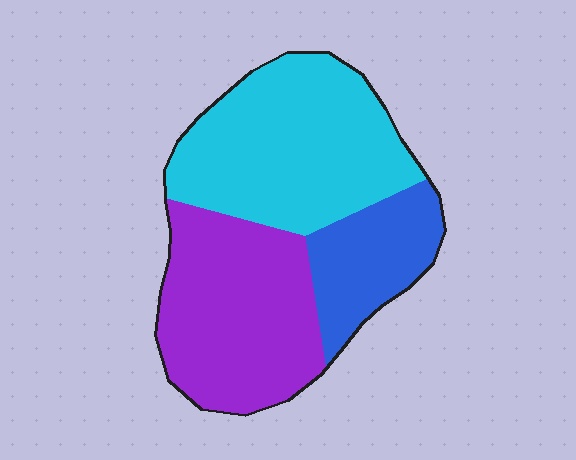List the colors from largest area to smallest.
From largest to smallest: cyan, purple, blue.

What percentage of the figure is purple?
Purple takes up about three eighths (3/8) of the figure.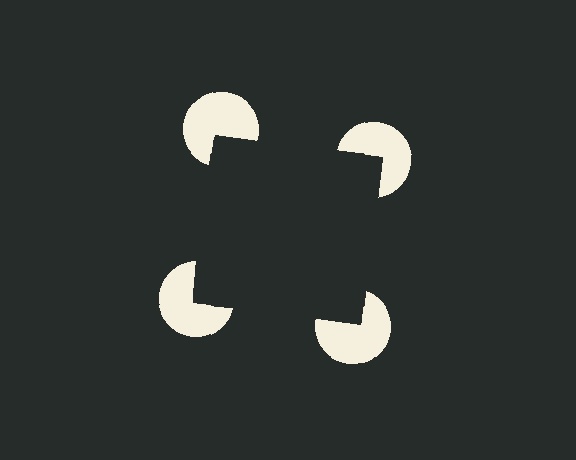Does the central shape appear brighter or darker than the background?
It typically appears slightly darker than the background, even though no actual brightness change is drawn.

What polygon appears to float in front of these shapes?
An illusory square — its edges are inferred from the aligned wedge cuts in the pac-man discs, not physically drawn.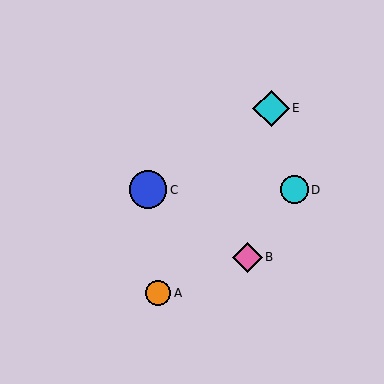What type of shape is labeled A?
Shape A is an orange circle.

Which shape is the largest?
The blue circle (labeled C) is the largest.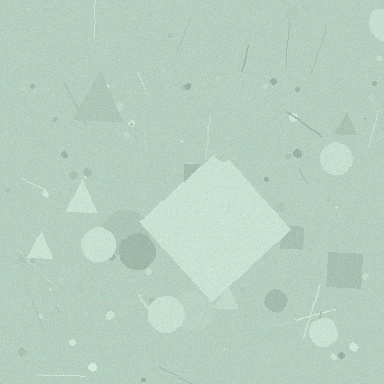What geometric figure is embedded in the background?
A diamond is embedded in the background.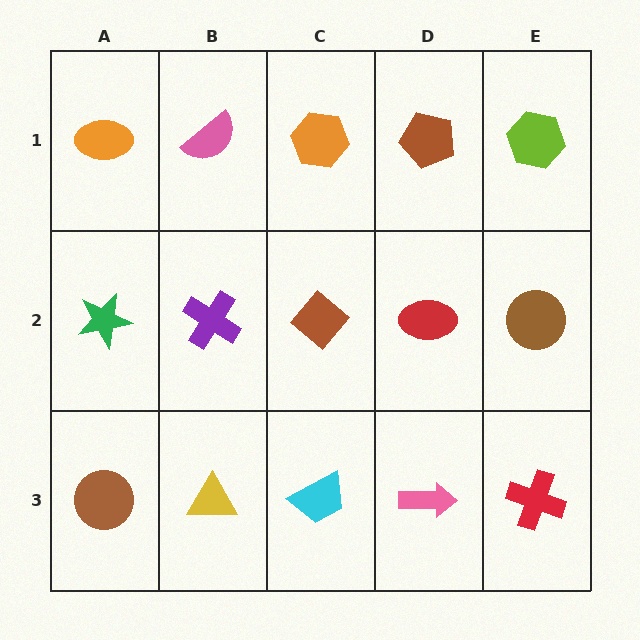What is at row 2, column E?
A brown circle.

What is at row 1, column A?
An orange ellipse.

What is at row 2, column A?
A green star.